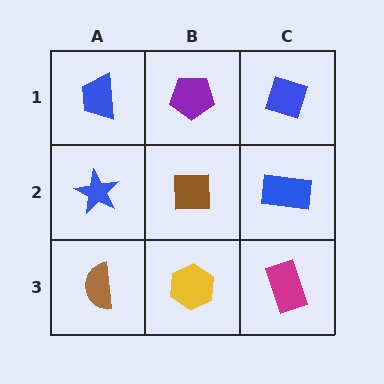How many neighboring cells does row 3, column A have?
2.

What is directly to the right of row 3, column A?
A yellow hexagon.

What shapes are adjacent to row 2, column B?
A purple pentagon (row 1, column B), a yellow hexagon (row 3, column B), a blue star (row 2, column A), a blue rectangle (row 2, column C).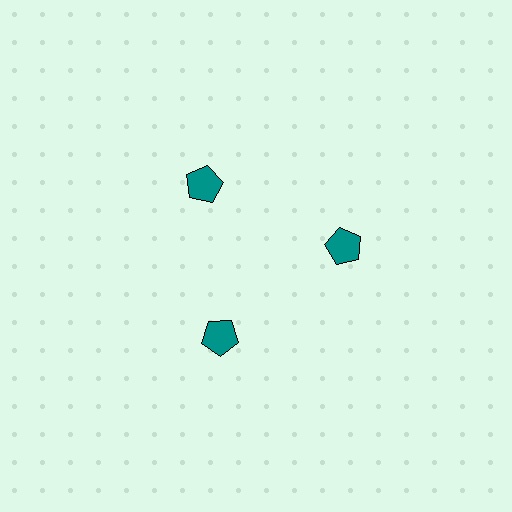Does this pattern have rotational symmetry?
Yes, this pattern has 3-fold rotational symmetry. It looks the same after rotating 120 degrees around the center.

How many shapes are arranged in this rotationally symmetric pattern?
There are 3 shapes, arranged in 3 groups of 1.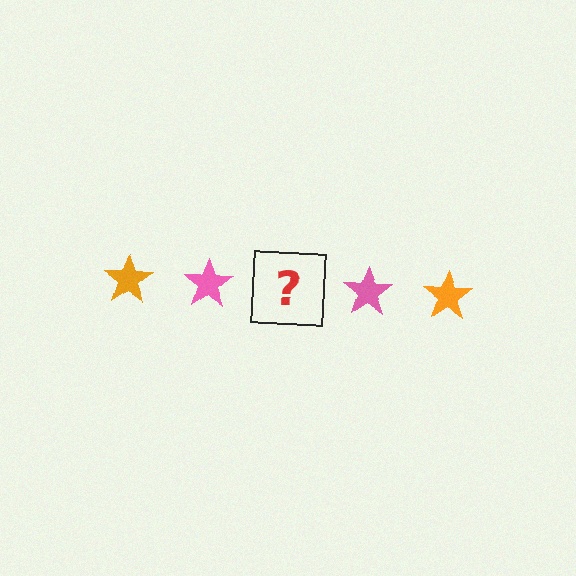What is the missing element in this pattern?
The missing element is an orange star.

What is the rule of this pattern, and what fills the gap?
The rule is that the pattern cycles through orange, pink stars. The gap should be filled with an orange star.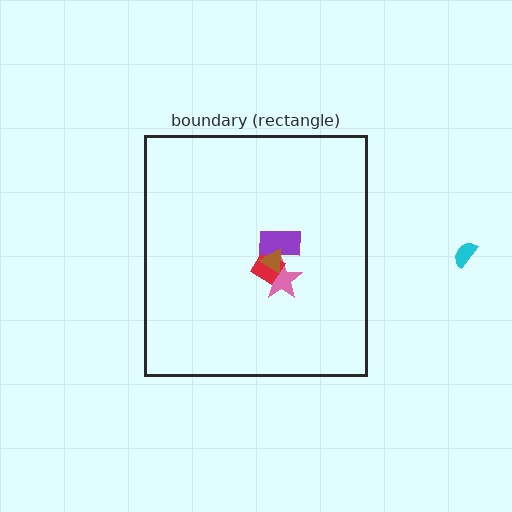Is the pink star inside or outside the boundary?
Inside.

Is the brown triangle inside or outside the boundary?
Inside.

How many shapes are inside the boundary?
4 inside, 1 outside.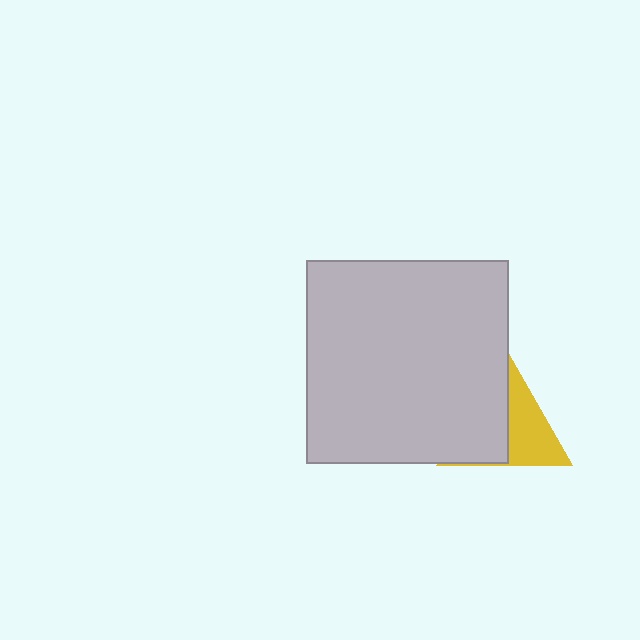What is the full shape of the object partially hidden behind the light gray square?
The partially hidden object is a yellow triangle.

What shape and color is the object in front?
The object in front is a light gray square.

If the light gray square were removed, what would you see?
You would see the complete yellow triangle.